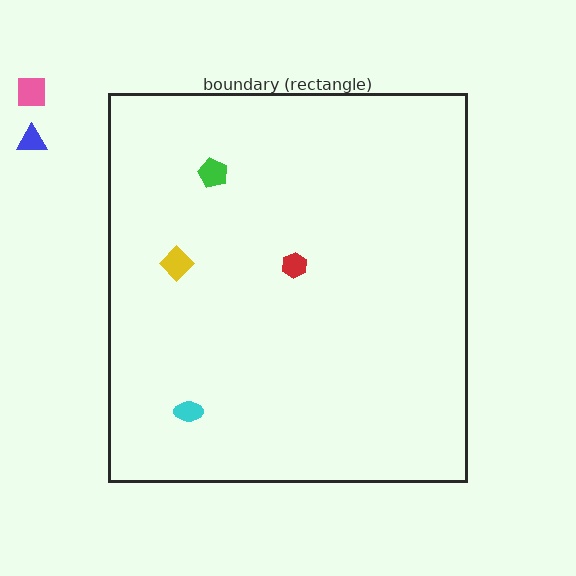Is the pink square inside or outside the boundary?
Outside.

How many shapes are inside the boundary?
4 inside, 2 outside.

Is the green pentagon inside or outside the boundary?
Inside.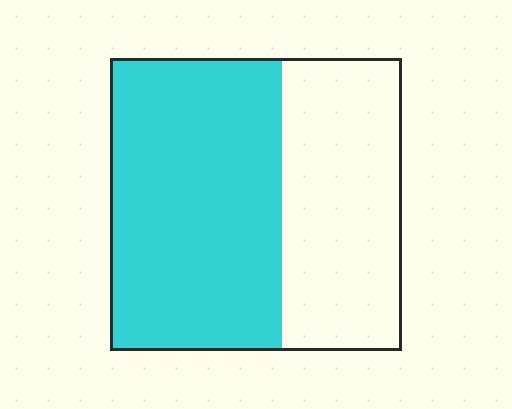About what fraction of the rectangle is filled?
About three fifths (3/5).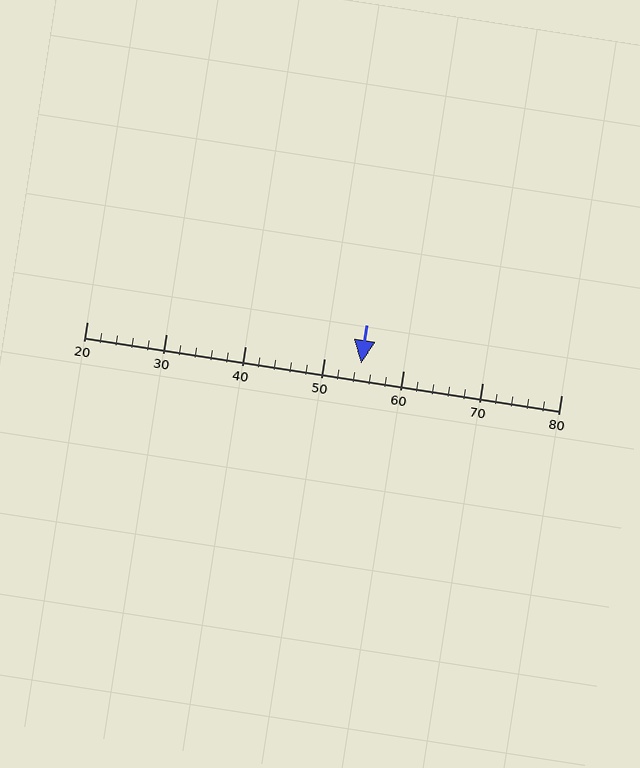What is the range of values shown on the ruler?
The ruler shows values from 20 to 80.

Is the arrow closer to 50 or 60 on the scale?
The arrow is closer to 50.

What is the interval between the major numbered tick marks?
The major tick marks are spaced 10 units apart.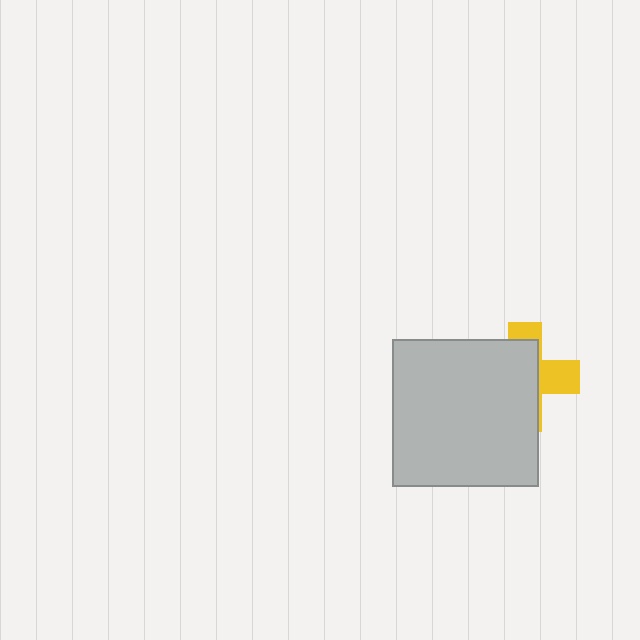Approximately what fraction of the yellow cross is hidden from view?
Roughly 67% of the yellow cross is hidden behind the light gray square.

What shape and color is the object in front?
The object in front is a light gray square.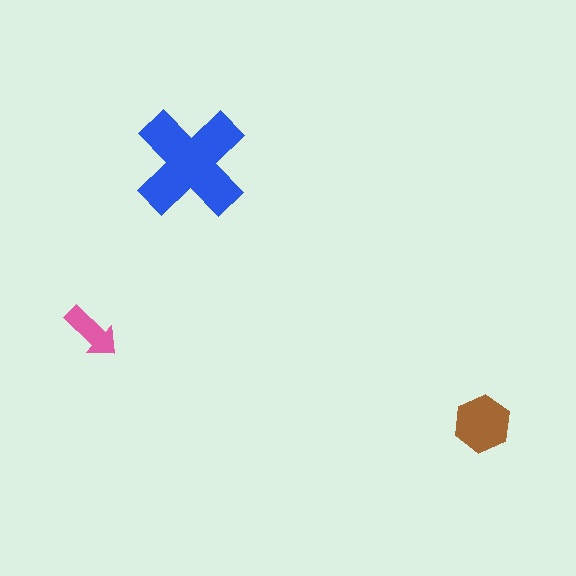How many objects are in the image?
There are 3 objects in the image.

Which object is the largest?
The blue cross.